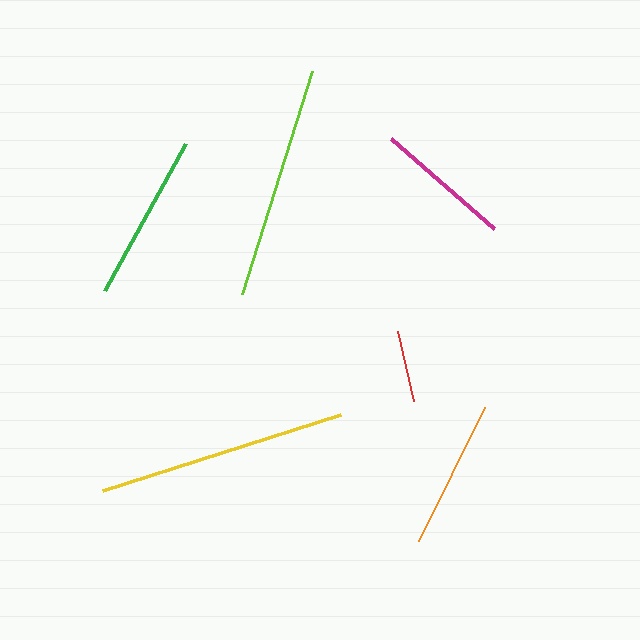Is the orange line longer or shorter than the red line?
The orange line is longer than the red line.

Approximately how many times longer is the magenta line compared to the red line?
The magenta line is approximately 1.9 times the length of the red line.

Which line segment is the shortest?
The red line is the shortest at approximately 72 pixels.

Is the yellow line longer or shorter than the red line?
The yellow line is longer than the red line.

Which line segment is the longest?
The yellow line is the longest at approximately 250 pixels.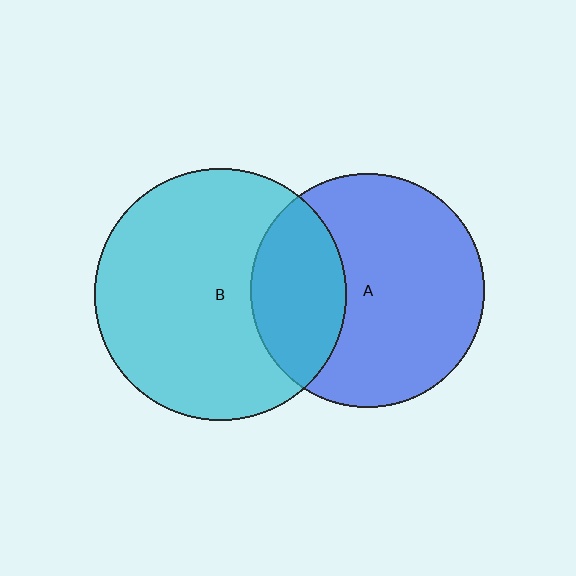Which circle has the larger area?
Circle B (cyan).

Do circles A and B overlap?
Yes.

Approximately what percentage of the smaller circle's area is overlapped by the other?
Approximately 30%.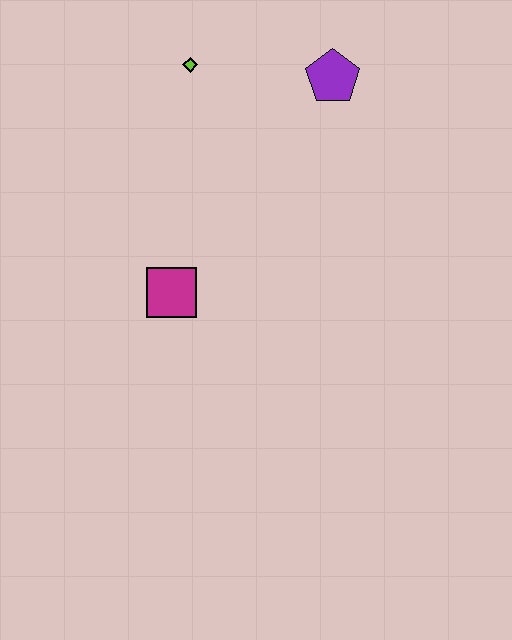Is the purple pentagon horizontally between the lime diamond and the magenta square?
No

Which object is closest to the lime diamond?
The purple pentagon is closest to the lime diamond.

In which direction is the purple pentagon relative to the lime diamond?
The purple pentagon is to the right of the lime diamond.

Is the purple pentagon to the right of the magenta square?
Yes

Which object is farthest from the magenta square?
The purple pentagon is farthest from the magenta square.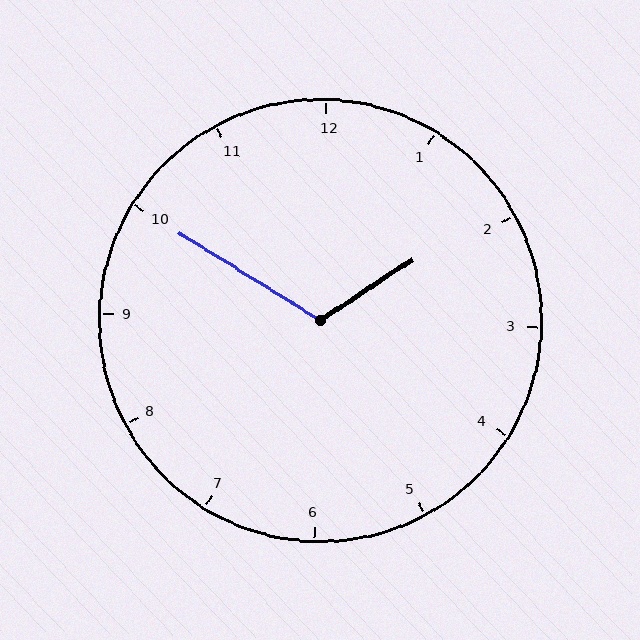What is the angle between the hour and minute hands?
Approximately 115 degrees.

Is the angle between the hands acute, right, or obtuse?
It is obtuse.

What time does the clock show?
1:50.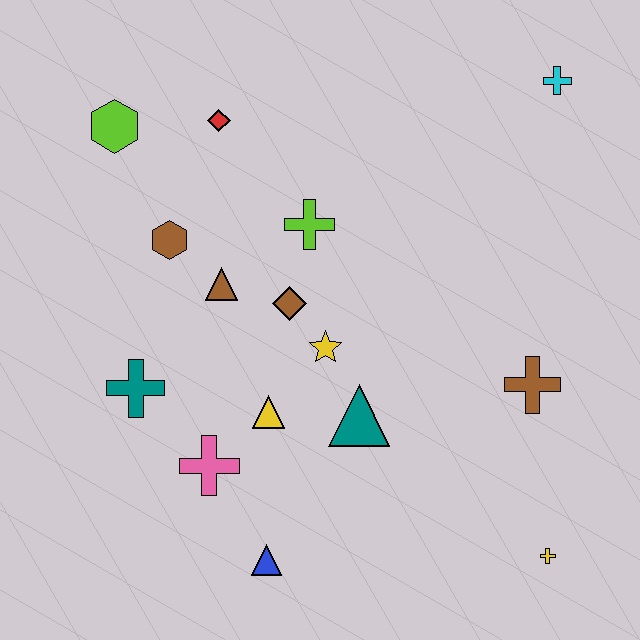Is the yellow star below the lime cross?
Yes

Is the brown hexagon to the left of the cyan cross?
Yes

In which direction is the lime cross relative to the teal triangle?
The lime cross is above the teal triangle.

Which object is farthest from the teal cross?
The cyan cross is farthest from the teal cross.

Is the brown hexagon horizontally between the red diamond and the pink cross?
No